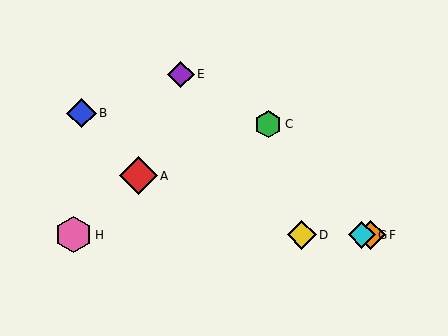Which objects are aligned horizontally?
Objects D, F, G, H are aligned horizontally.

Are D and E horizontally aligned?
No, D is at y≈235 and E is at y≈74.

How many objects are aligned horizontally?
4 objects (D, F, G, H) are aligned horizontally.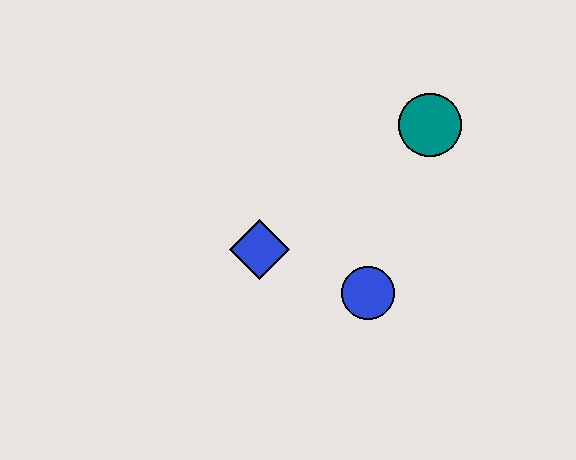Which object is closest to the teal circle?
The blue circle is closest to the teal circle.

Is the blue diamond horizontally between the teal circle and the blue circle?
No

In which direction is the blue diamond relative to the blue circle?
The blue diamond is to the left of the blue circle.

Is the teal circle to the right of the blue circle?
Yes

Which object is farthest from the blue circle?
The teal circle is farthest from the blue circle.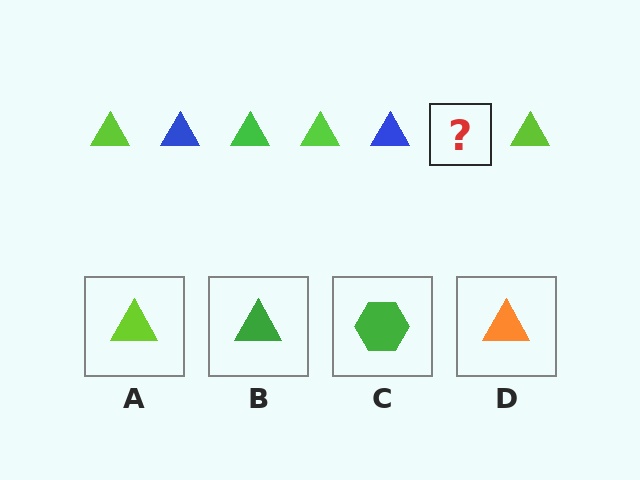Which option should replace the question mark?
Option B.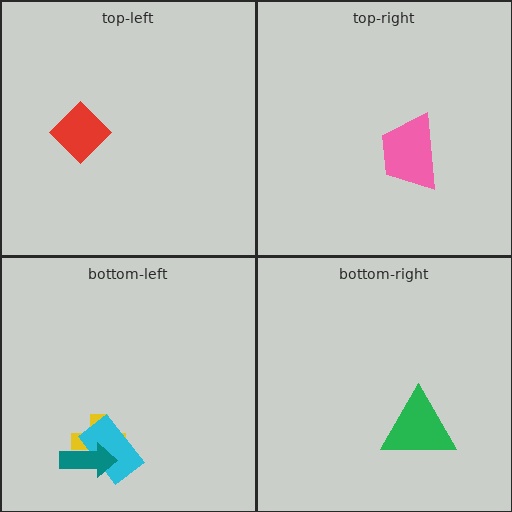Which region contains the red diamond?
The top-left region.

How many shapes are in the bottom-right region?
1.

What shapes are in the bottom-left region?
The yellow cross, the cyan rectangle, the teal arrow.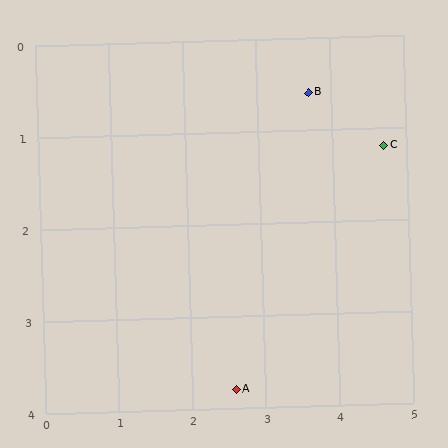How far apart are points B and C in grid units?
Points B and C are about 1.2 grid units apart.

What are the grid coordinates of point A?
Point A is at approximately (2.6, 3.8).